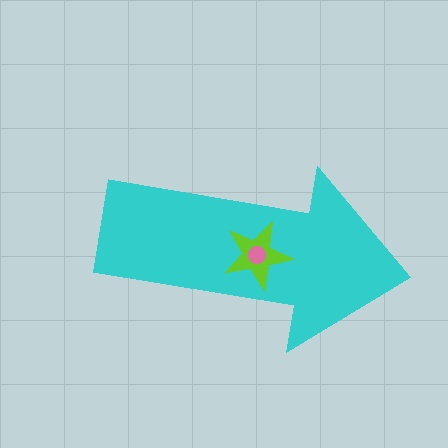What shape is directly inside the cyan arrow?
The lime star.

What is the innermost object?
The pink circle.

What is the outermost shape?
The cyan arrow.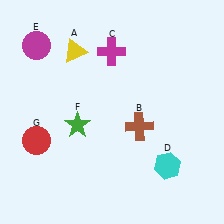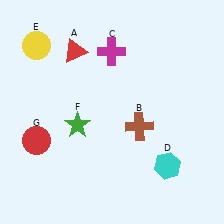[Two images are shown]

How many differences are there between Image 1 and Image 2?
There are 2 differences between the two images.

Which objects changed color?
A changed from yellow to red. E changed from magenta to yellow.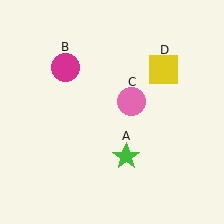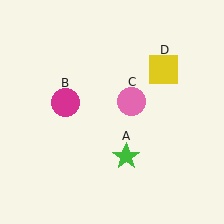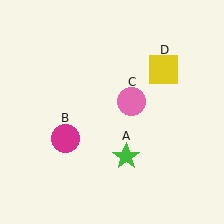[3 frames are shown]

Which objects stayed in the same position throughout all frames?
Green star (object A) and pink circle (object C) and yellow square (object D) remained stationary.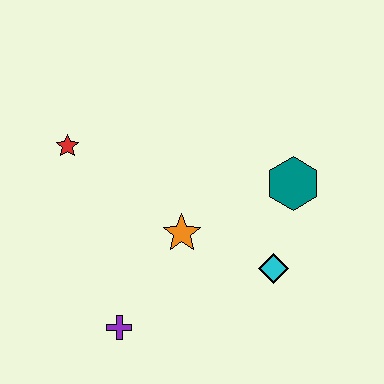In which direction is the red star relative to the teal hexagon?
The red star is to the left of the teal hexagon.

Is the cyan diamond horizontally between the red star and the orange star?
No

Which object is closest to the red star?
The orange star is closest to the red star.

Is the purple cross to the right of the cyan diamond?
No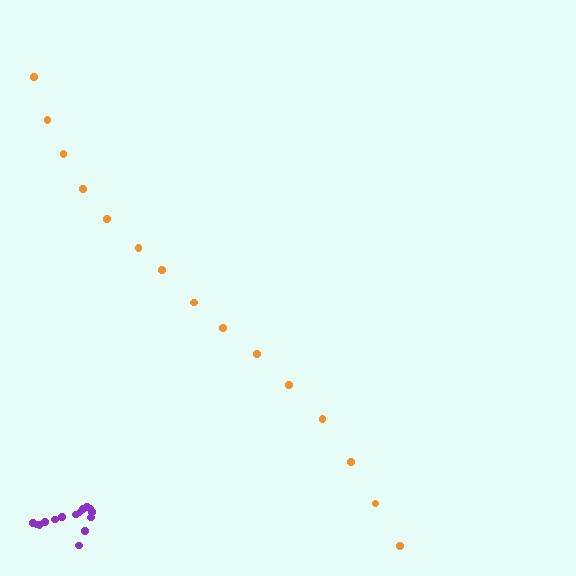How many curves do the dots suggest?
There are 2 distinct paths.